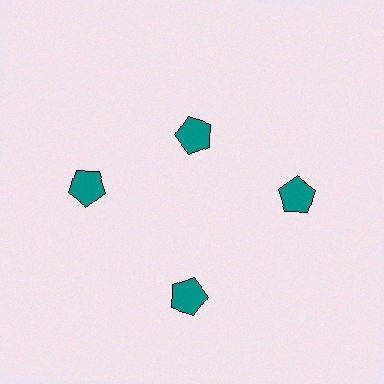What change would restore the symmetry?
The symmetry would be restored by moving it outward, back onto the ring so that all 4 pentagons sit at equal angles and equal distance from the center.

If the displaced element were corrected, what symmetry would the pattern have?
It would have 4-fold rotational symmetry — the pattern would map onto itself every 90 degrees.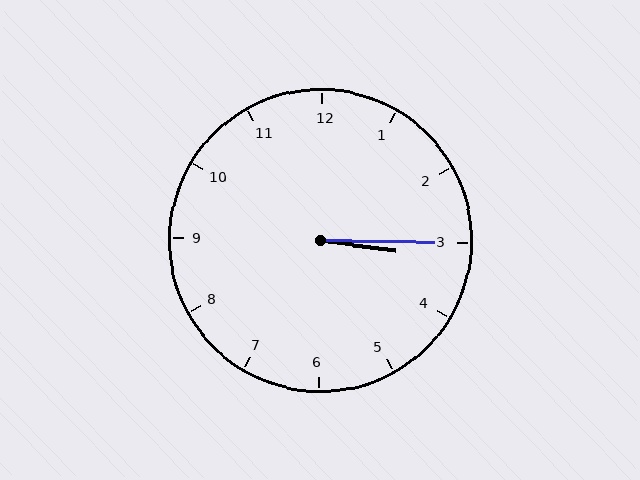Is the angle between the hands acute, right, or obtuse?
It is acute.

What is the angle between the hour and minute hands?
Approximately 8 degrees.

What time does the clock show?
3:15.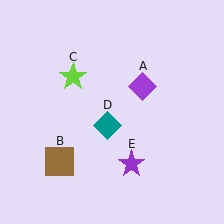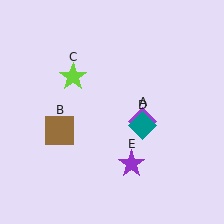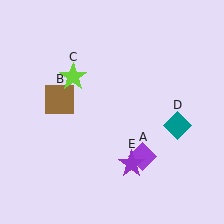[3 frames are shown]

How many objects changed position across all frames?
3 objects changed position: purple diamond (object A), brown square (object B), teal diamond (object D).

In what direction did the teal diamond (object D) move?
The teal diamond (object D) moved right.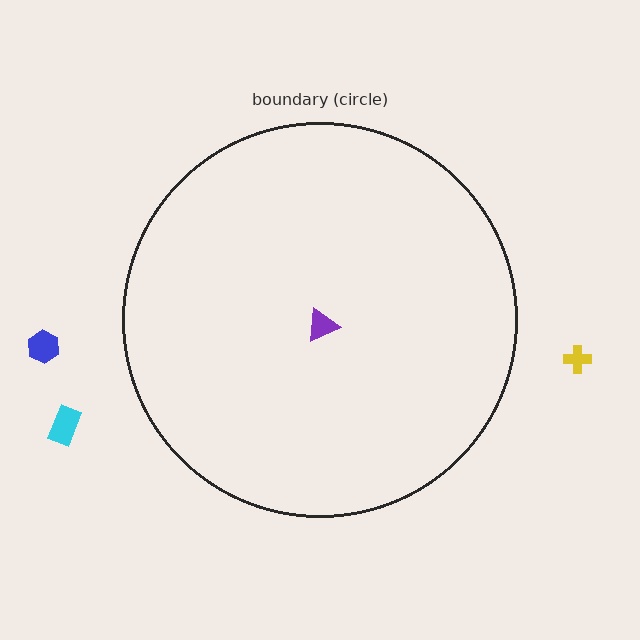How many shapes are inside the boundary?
1 inside, 3 outside.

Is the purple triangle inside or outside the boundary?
Inside.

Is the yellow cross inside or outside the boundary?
Outside.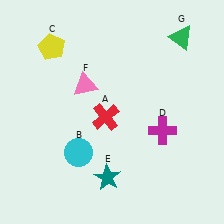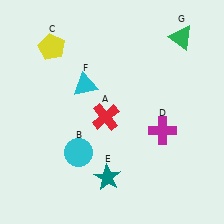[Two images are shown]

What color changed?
The triangle (F) changed from pink in Image 1 to cyan in Image 2.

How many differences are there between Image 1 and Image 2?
There is 1 difference between the two images.